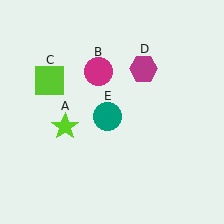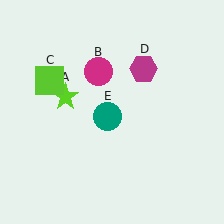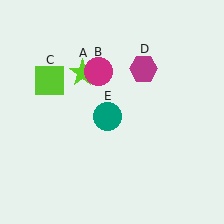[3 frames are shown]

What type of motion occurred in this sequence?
The lime star (object A) rotated clockwise around the center of the scene.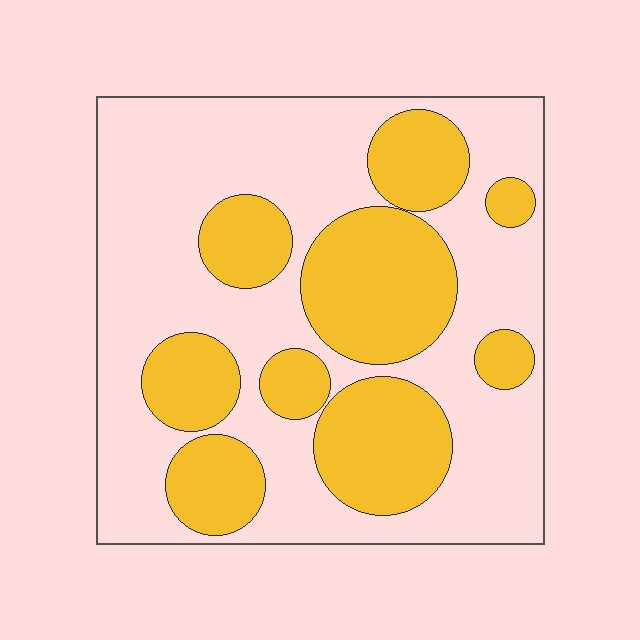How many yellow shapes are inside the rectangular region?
9.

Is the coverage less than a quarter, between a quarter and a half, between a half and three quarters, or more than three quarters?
Between a quarter and a half.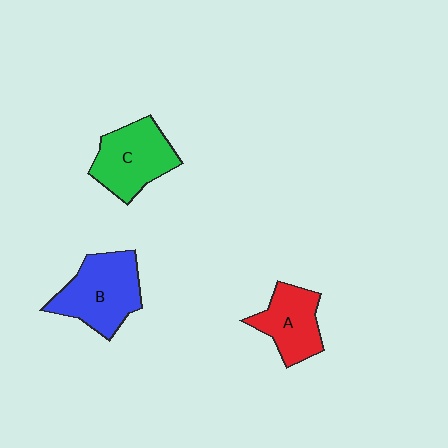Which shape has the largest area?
Shape B (blue).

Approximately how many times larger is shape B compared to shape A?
Approximately 1.4 times.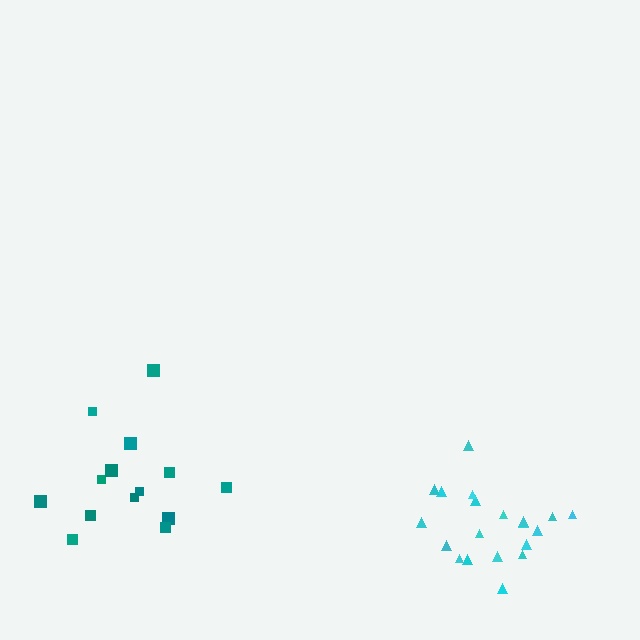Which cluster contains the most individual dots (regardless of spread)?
Cyan (20).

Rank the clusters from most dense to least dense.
cyan, teal.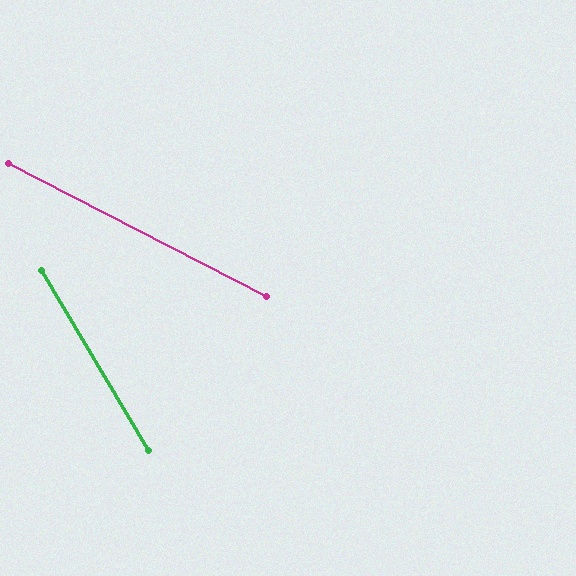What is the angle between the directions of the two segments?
Approximately 32 degrees.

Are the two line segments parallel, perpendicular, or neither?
Neither parallel nor perpendicular — they differ by about 32°.